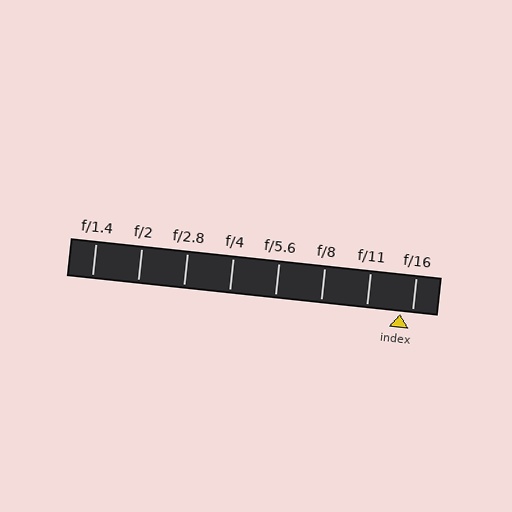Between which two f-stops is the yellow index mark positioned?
The index mark is between f/11 and f/16.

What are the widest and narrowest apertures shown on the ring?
The widest aperture shown is f/1.4 and the narrowest is f/16.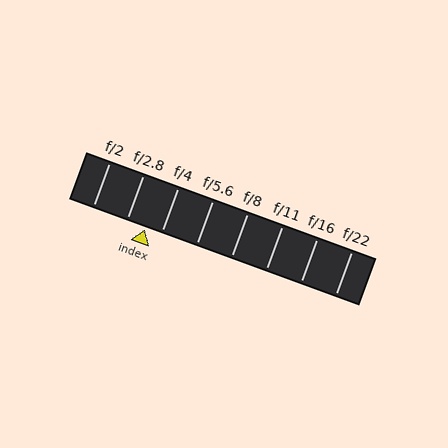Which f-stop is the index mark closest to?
The index mark is closest to f/4.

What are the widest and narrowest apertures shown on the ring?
The widest aperture shown is f/2 and the narrowest is f/22.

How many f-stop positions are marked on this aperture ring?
There are 8 f-stop positions marked.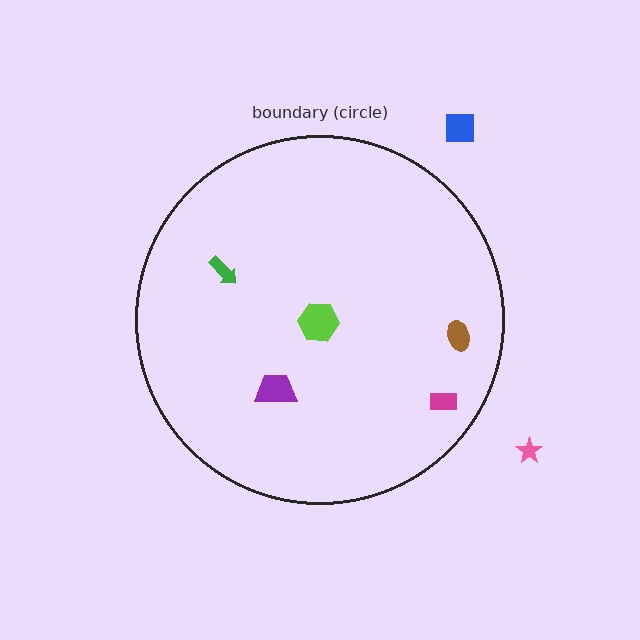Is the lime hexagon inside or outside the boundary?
Inside.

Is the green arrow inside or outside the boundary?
Inside.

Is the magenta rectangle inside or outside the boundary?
Inside.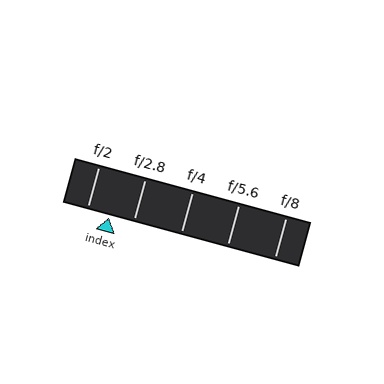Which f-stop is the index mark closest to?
The index mark is closest to f/2.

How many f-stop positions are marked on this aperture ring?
There are 5 f-stop positions marked.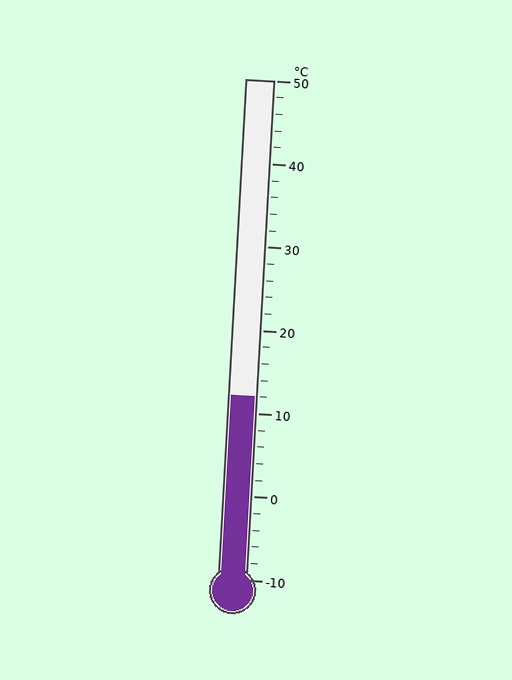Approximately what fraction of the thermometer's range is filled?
The thermometer is filled to approximately 35% of its range.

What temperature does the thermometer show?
The thermometer shows approximately 12°C.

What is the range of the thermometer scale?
The thermometer scale ranges from -10°C to 50°C.